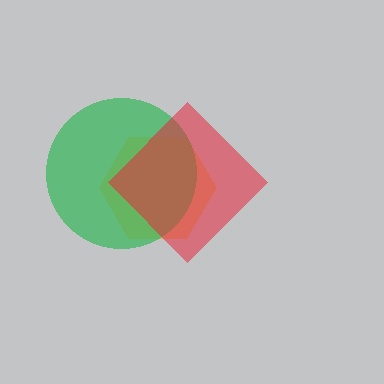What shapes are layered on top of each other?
The layered shapes are: an orange hexagon, a green circle, a red diamond.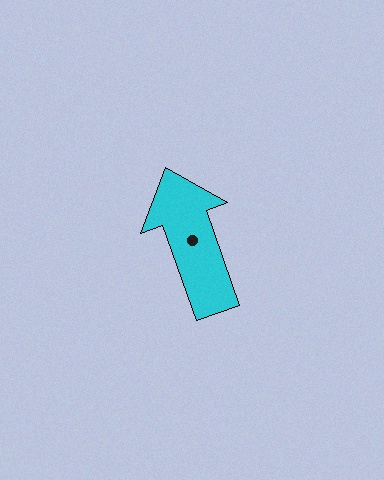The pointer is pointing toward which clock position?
Roughly 11 o'clock.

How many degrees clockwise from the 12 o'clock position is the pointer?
Approximately 340 degrees.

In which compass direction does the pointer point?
North.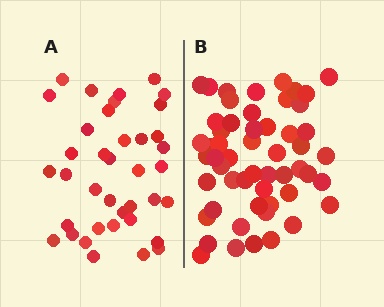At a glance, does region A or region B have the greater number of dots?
Region B (the right region) has more dots.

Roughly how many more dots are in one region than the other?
Region B has approximately 15 more dots than region A.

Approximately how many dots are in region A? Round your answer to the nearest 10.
About 40 dots. (The exact count is 38, which rounds to 40.)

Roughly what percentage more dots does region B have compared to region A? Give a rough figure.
About 40% more.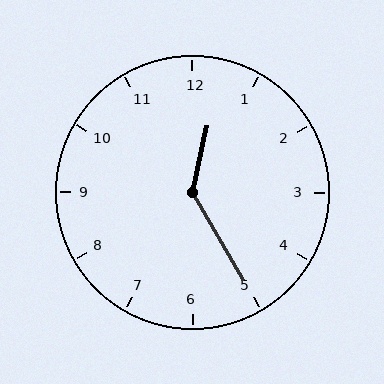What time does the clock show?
12:25.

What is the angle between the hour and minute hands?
Approximately 138 degrees.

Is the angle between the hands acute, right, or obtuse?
It is obtuse.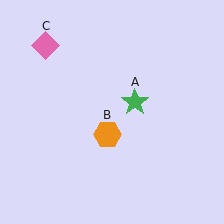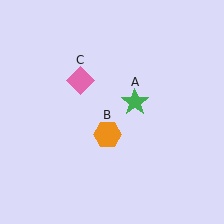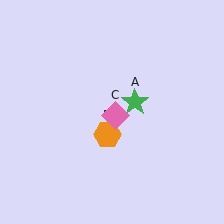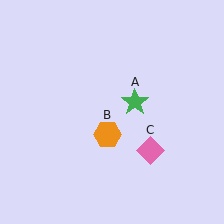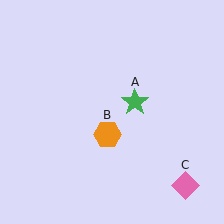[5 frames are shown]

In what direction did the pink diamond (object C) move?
The pink diamond (object C) moved down and to the right.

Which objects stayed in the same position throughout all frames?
Green star (object A) and orange hexagon (object B) remained stationary.